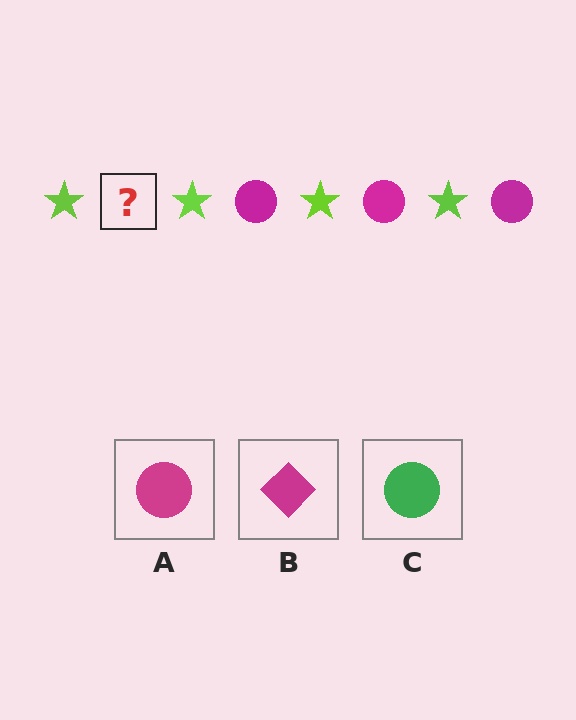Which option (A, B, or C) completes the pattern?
A.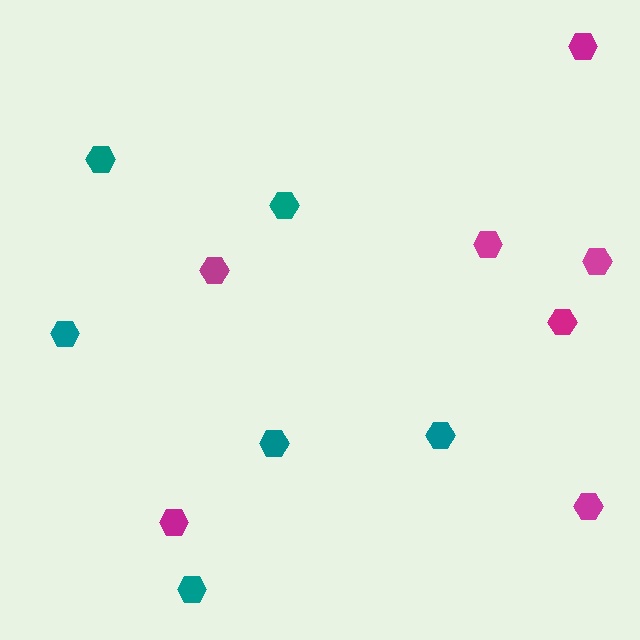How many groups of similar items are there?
There are 2 groups: one group of teal hexagons (6) and one group of magenta hexagons (7).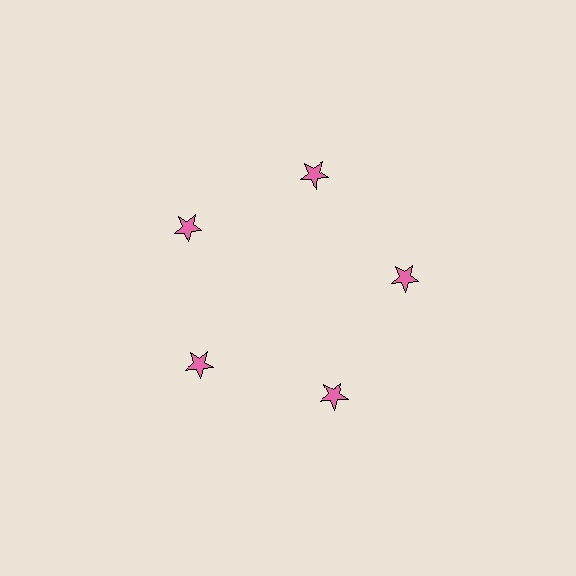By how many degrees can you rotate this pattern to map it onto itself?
The pattern maps onto itself every 72 degrees of rotation.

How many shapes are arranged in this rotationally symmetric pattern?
There are 5 shapes, arranged in 5 groups of 1.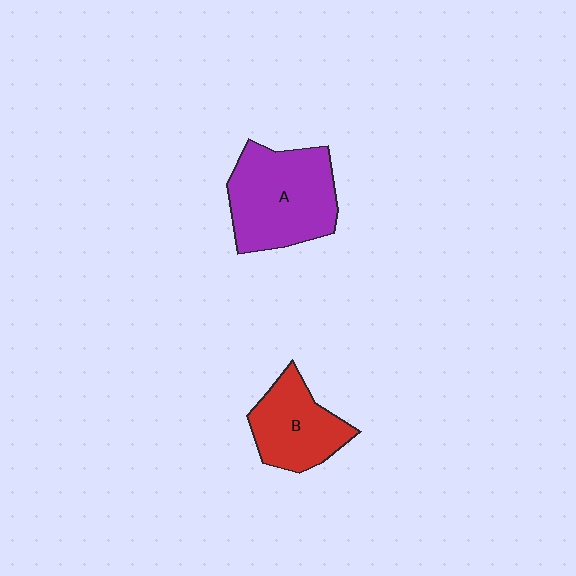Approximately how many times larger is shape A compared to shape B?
Approximately 1.5 times.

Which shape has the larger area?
Shape A (purple).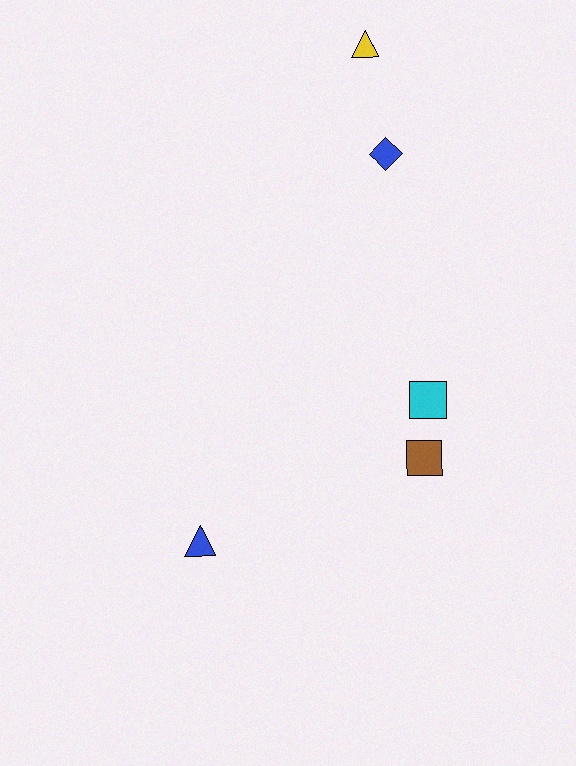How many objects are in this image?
There are 5 objects.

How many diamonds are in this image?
There is 1 diamond.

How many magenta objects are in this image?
There are no magenta objects.